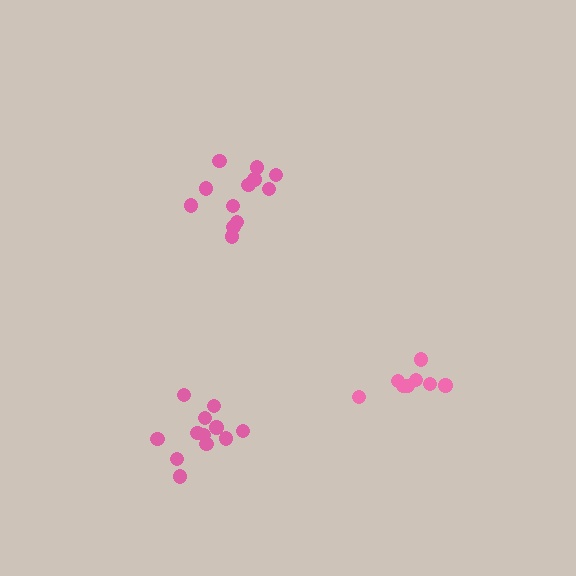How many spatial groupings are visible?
There are 3 spatial groupings.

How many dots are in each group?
Group 1: 12 dots, Group 2: 8 dots, Group 3: 12 dots (32 total).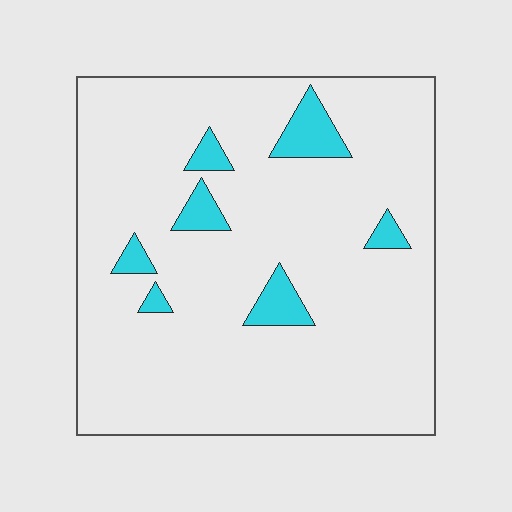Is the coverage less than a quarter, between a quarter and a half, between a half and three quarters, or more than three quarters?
Less than a quarter.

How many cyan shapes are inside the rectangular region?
7.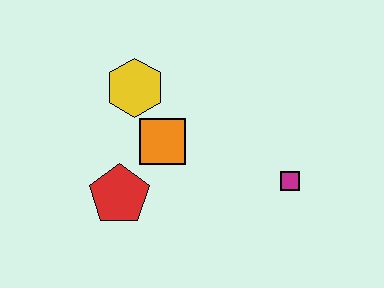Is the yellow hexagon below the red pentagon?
No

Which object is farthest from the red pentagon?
The magenta square is farthest from the red pentagon.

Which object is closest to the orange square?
The yellow hexagon is closest to the orange square.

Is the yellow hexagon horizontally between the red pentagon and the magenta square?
Yes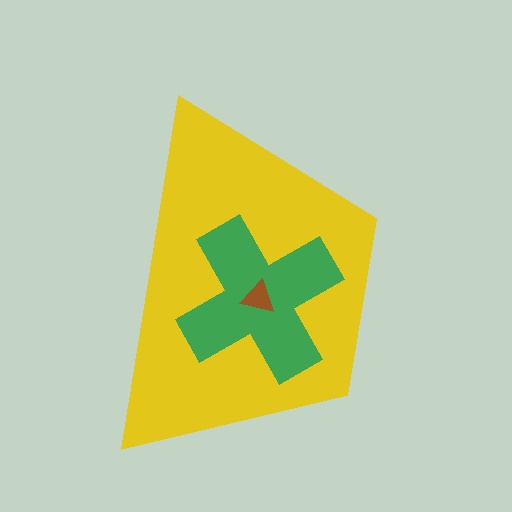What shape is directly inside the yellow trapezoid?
The green cross.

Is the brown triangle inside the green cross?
Yes.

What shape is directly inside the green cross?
The brown triangle.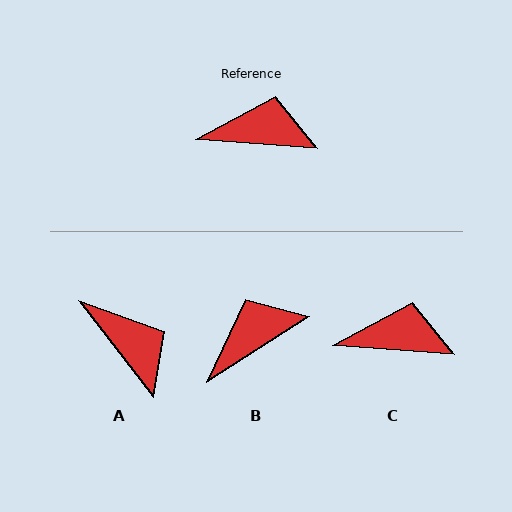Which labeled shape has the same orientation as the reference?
C.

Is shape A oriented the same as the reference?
No, it is off by about 48 degrees.